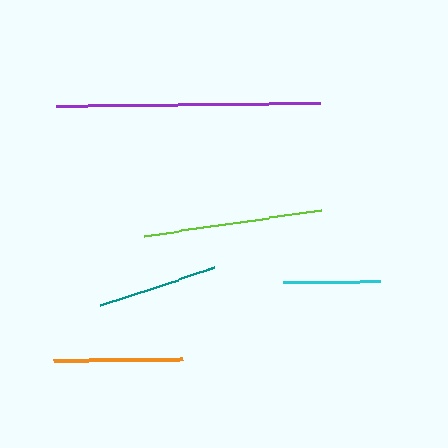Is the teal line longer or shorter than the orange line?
The orange line is longer than the teal line.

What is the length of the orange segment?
The orange segment is approximately 129 pixels long.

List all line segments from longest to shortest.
From longest to shortest: purple, lime, orange, teal, cyan.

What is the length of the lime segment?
The lime segment is approximately 179 pixels long.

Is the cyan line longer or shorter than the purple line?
The purple line is longer than the cyan line.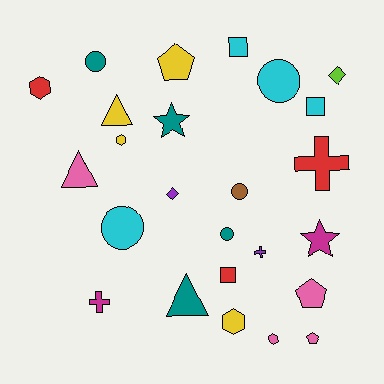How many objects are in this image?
There are 25 objects.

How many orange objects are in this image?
There are no orange objects.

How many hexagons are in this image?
There are 4 hexagons.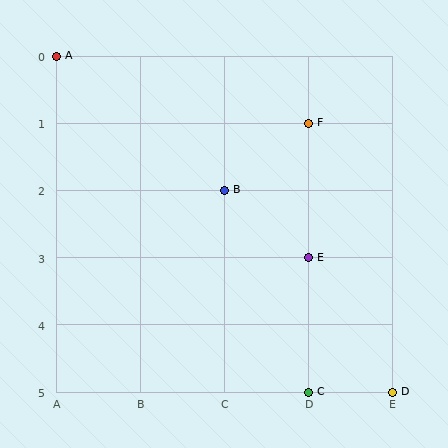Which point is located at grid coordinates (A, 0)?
Point A is at (A, 0).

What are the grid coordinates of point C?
Point C is at grid coordinates (D, 5).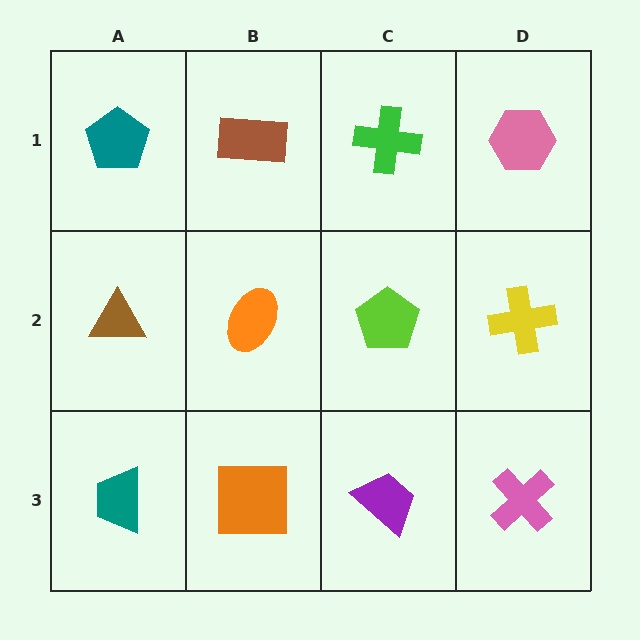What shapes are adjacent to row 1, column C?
A lime pentagon (row 2, column C), a brown rectangle (row 1, column B), a pink hexagon (row 1, column D).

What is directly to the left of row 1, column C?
A brown rectangle.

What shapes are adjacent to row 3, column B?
An orange ellipse (row 2, column B), a teal trapezoid (row 3, column A), a purple trapezoid (row 3, column C).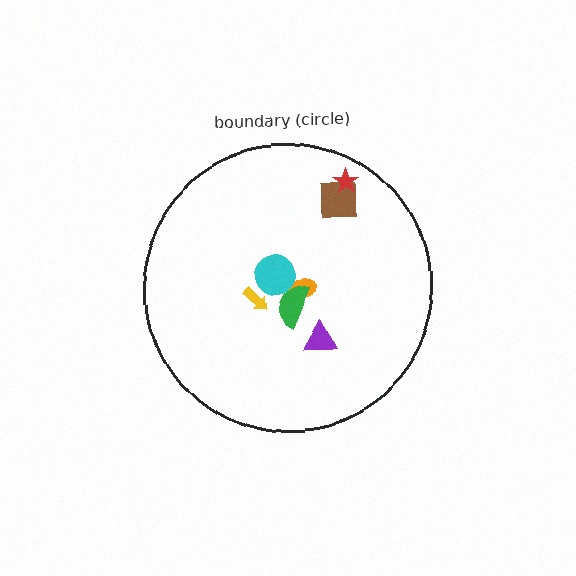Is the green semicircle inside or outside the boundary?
Inside.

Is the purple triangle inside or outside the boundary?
Inside.